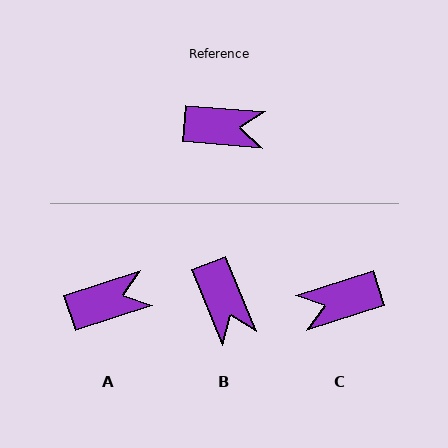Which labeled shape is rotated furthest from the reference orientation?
C, about 158 degrees away.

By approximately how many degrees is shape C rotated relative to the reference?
Approximately 158 degrees clockwise.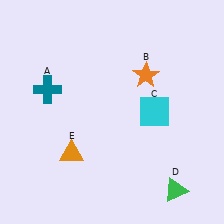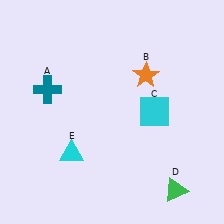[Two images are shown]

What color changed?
The triangle (E) changed from orange in Image 1 to cyan in Image 2.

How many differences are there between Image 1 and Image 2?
There is 1 difference between the two images.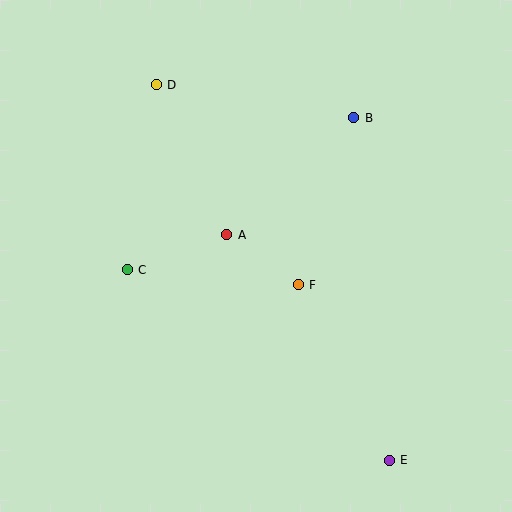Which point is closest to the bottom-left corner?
Point C is closest to the bottom-left corner.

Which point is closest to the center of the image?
Point A at (227, 235) is closest to the center.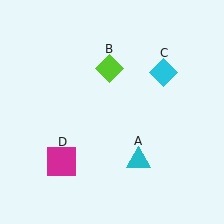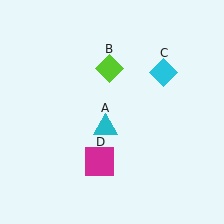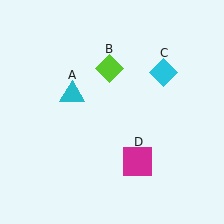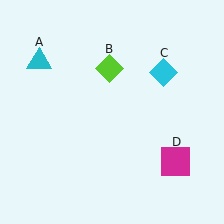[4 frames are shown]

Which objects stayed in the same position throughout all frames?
Lime diamond (object B) and cyan diamond (object C) remained stationary.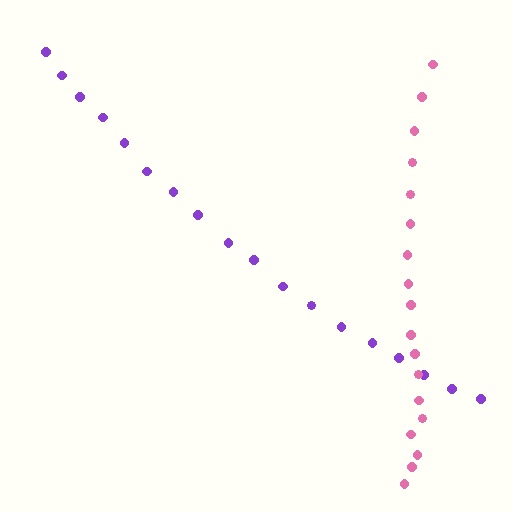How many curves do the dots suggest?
There are 2 distinct paths.